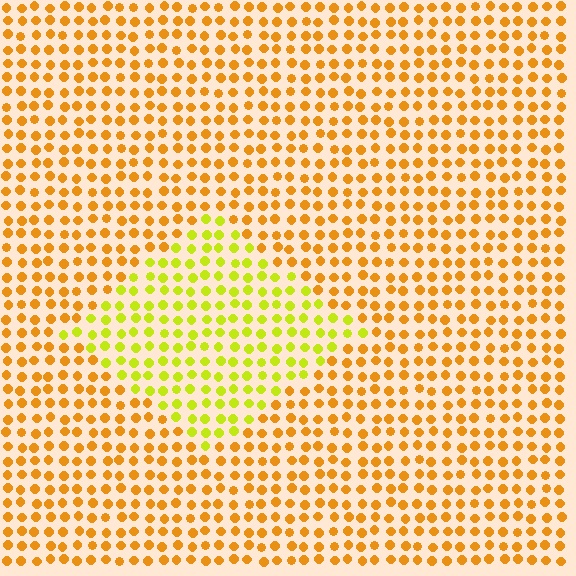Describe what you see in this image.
The image is filled with small orange elements in a uniform arrangement. A diamond-shaped region is visible where the elements are tinted to a slightly different hue, forming a subtle color boundary.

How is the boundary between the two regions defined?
The boundary is defined purely by a slight shift in hue (about 37 degrees). Spacing, size, and orientation are identical on both sides.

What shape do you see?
I see a diamond.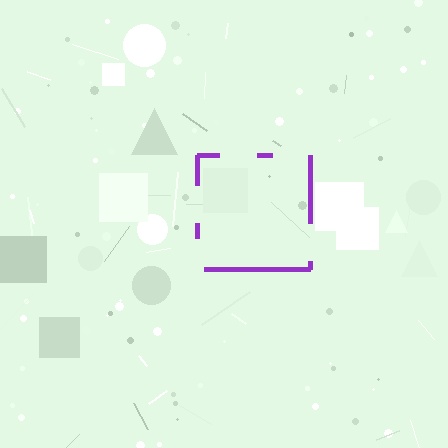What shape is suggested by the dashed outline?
The dashed outline suggests a square.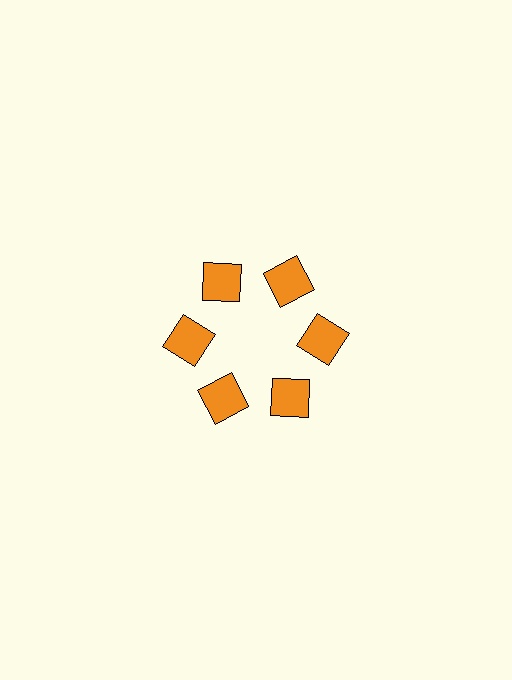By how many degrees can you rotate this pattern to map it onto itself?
The pattern maps onto itself every 60 degrees of rotation.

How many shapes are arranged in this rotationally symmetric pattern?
There are 6 shapes, arranged in 6 groups of 1.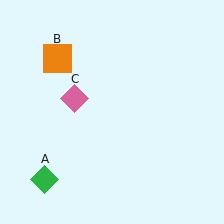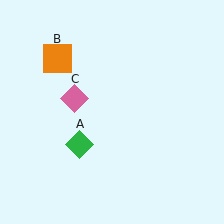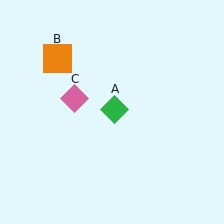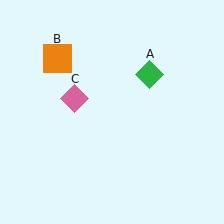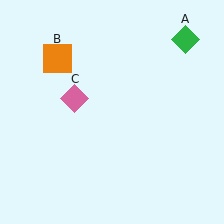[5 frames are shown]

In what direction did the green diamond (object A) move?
The green diamond (object A) moved up and to the right.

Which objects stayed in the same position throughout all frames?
Orange square (object B) and pink diamond (object C) remained stationary.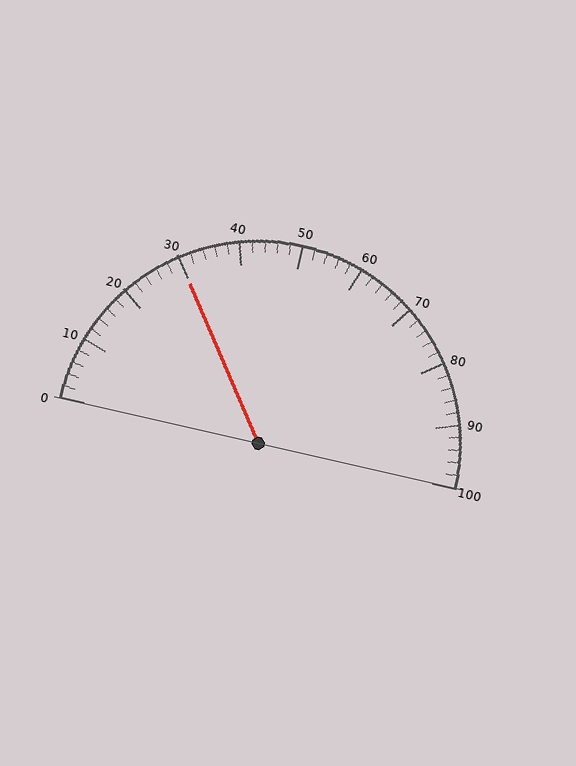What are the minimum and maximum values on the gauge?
The gauge ranges from 0 to 100.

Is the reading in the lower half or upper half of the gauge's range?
The reading is in the lower half of the range (0 to 100).